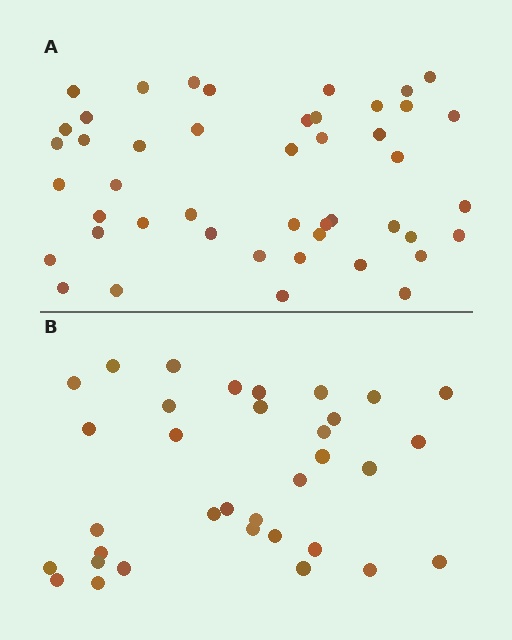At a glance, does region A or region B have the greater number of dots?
Region A (the top region) has more dots.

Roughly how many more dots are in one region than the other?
Region A has roughly 12 or so more dots than region B.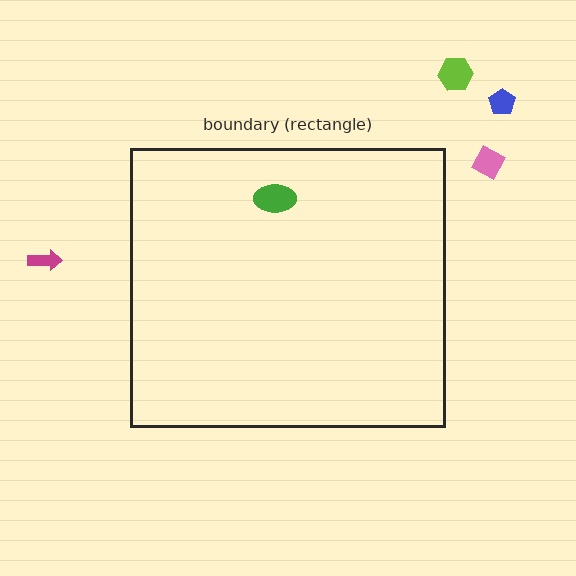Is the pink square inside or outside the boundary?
Outside.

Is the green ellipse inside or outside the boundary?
Inside.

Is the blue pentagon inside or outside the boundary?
Outside.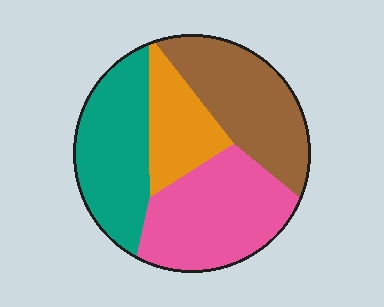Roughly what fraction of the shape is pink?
Pink covers 31% of the shape.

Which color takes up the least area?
Orange, at roughly 15%.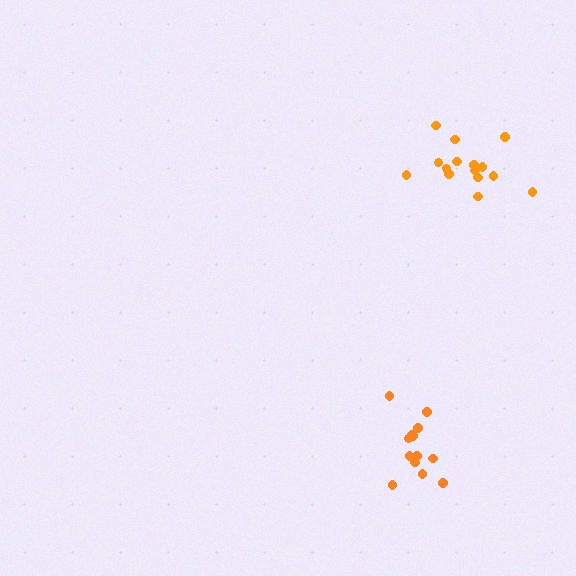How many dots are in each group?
Group 1: 13 dots, Group 2: 15 dots (28 total).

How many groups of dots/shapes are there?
There are 2 groups.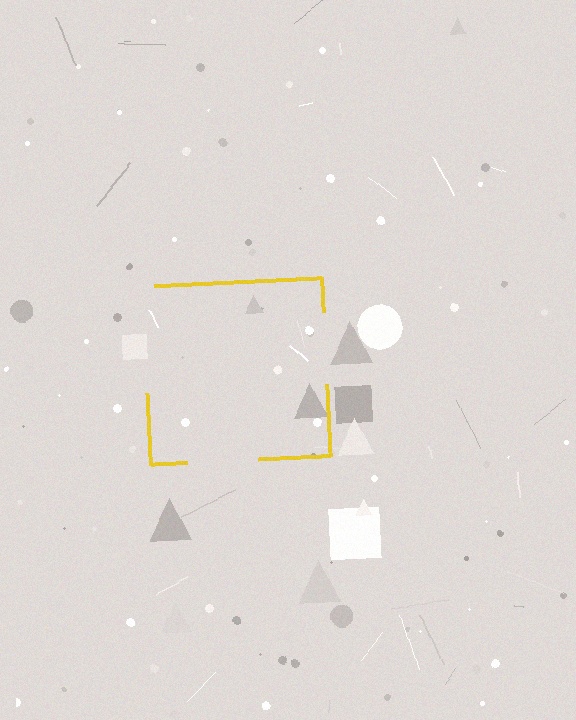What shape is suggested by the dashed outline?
The dashed outline suggests a square.